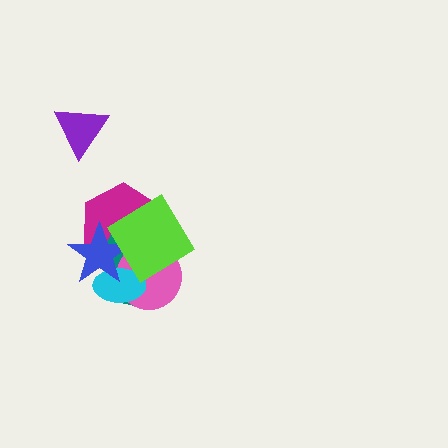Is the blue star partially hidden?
Yes, it is partially covered by another shape.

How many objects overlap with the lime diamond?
4 objects overlap with the lime diamond.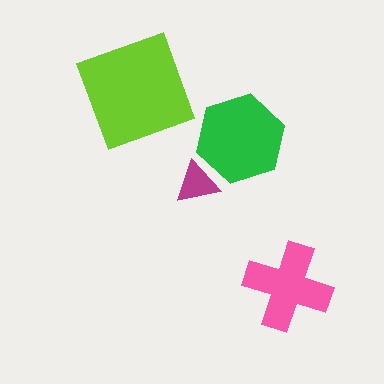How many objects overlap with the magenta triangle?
1 object overlaps with the magenta triangle.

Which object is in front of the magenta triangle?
The green hexagon is in front of the magenta triangle.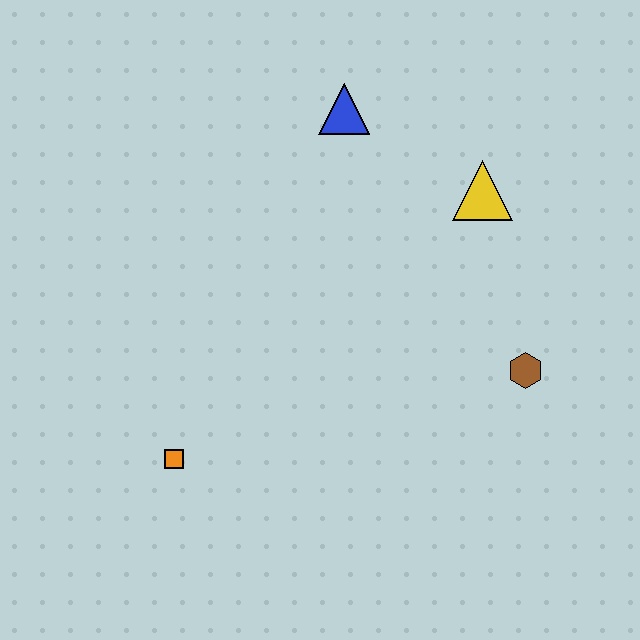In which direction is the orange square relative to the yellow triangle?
The orange square is to the left of the yellow triangle.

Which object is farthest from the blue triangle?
The orange square is farthest from the blue triangle.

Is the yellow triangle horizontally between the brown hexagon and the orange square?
Yes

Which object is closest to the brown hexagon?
The yellow triangle is closest to the brown hexagon.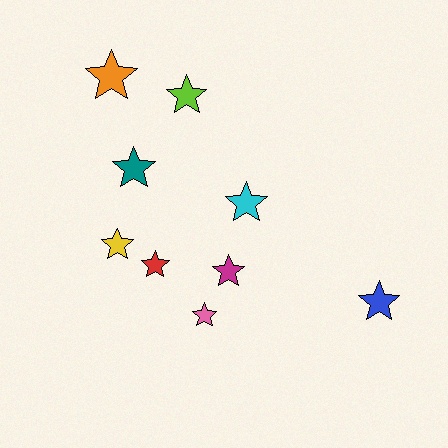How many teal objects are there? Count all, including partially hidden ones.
There is 1 teal object.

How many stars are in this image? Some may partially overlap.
There are 9 stars.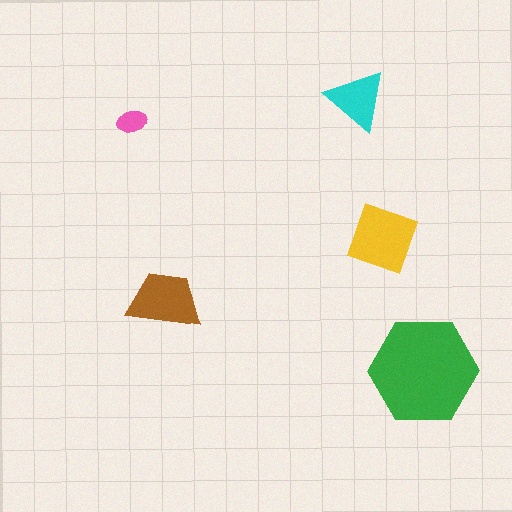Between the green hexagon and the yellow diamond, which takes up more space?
The green hexagon.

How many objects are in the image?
There are 5 objects in the image.